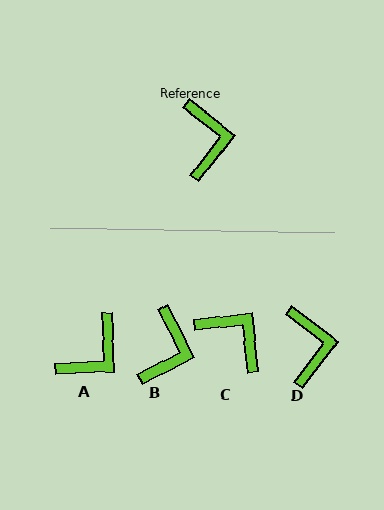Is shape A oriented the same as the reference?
No, it is off by about 49 degrees.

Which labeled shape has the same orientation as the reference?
D.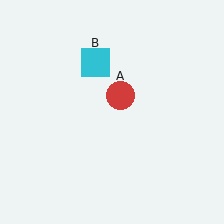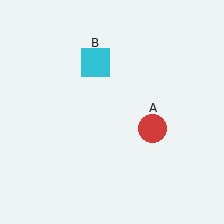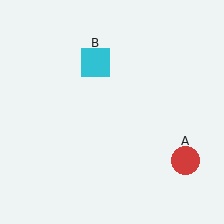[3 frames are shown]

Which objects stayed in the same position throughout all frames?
Cyan square (object B) remained stationary.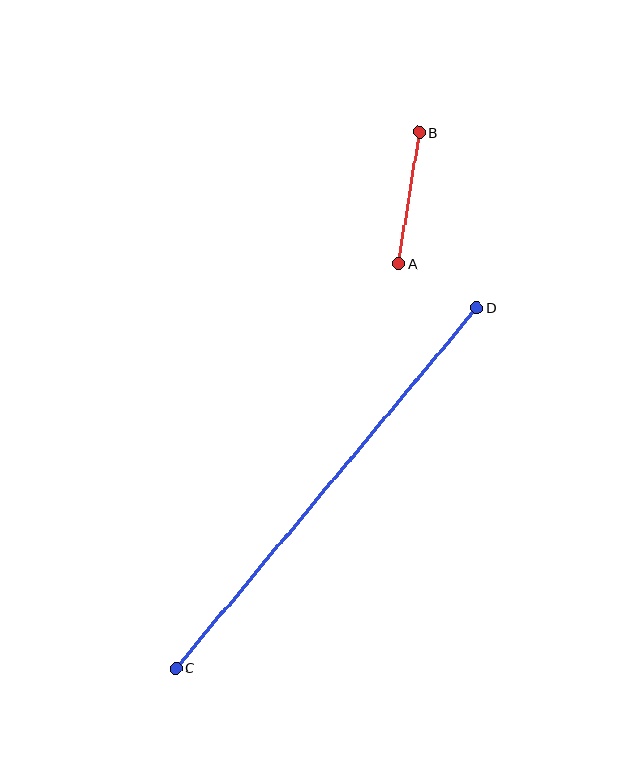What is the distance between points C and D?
The distance is approximately 470 pixels.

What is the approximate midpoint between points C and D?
The midpoint is at approximately (327, 488) pixels.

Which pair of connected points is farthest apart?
Points C and D are farthest apart.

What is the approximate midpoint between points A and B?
The midpoint is at approximately (409, 198) pixels.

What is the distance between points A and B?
The distance is approximately 133 pixels.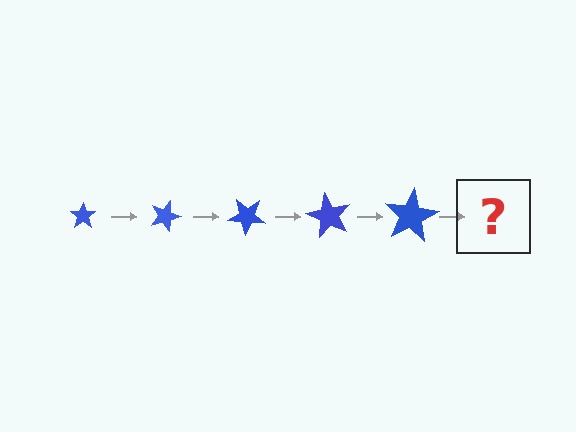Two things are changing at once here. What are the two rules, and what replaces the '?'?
The two rules are that the star grows larger each step and it rotates 20 degrees each step. The '?' should be a star, larger than the previous one and rotated 100 degrees from the start.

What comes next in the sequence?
The next element should be a star, larger than the previous one and rotated 100 degrees from the start.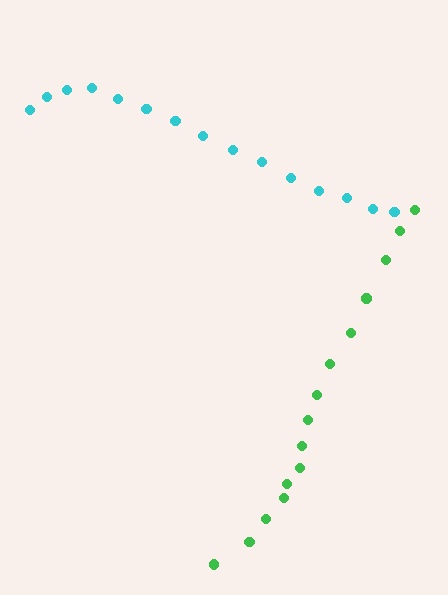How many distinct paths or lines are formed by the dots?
There are 2 distinct paths.